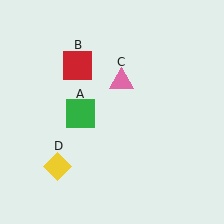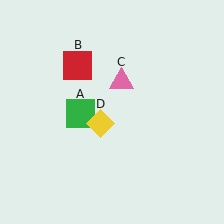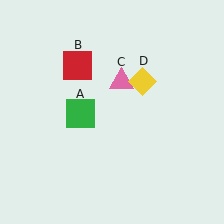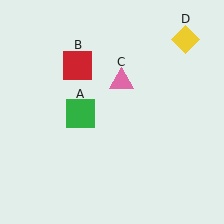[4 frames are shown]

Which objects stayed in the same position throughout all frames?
Green square (object A) and red square (object B) and pink triangle (object C) remained stationary.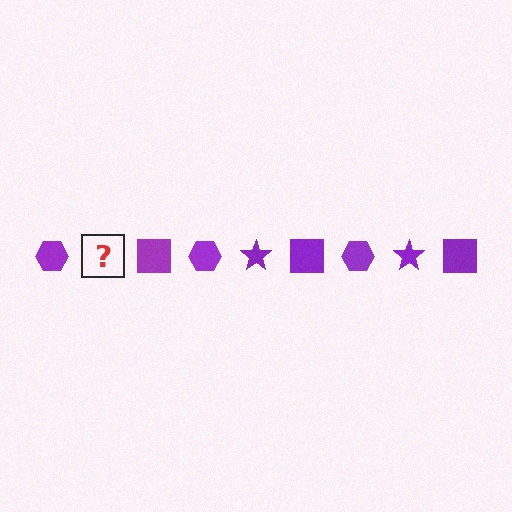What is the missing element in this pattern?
The missing element is a purple star.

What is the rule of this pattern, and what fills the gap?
The rule is that the pattern cycles through hexagon, star, square shapes in purple. The gap should be filled with a purple star.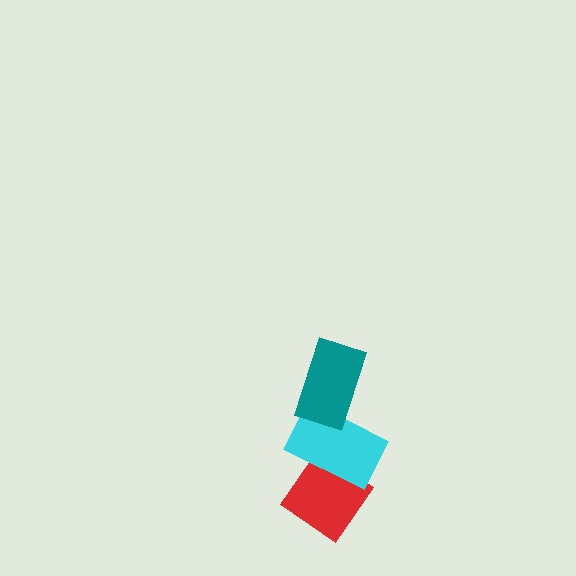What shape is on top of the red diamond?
The cyan rectangle is on top of the red diamond.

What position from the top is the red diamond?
The red diamond is 3rd from the top.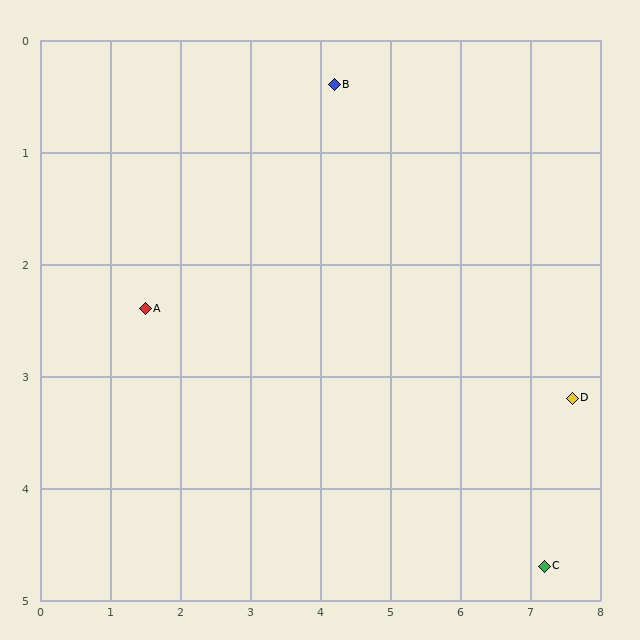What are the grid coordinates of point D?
Point D is at approximately (7.6, 3.2).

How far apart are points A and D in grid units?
Points A and D are about 6.2 grid units apart.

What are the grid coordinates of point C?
Point C is at approximately (7.2, 4.7).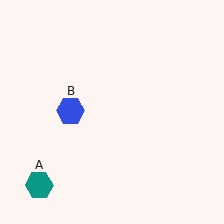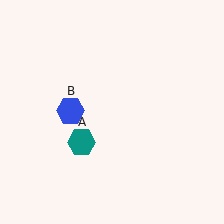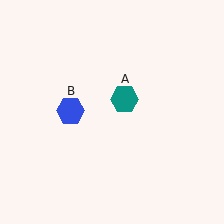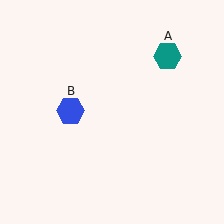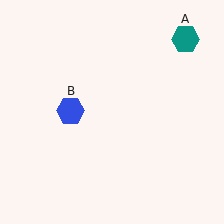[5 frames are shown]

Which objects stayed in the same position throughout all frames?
Blue hexagon (object B) remained stationary.